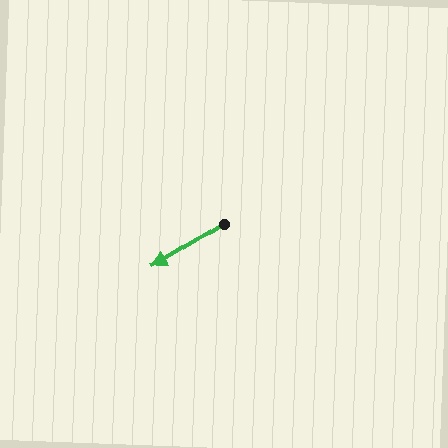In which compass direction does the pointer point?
Southwest.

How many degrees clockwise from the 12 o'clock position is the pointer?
Approximately 238 degrees.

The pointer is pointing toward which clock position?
Roughly 8 o'clock.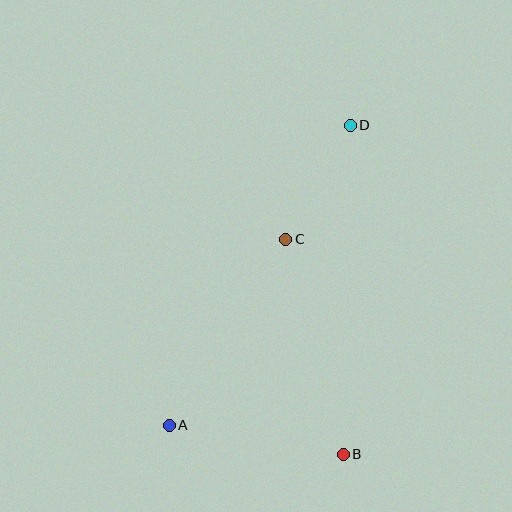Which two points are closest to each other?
Points C and D are closest to each other.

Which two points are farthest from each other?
Points A and D are farthest from each other.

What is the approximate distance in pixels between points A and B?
The distance between A and B is approximately 176 pixels.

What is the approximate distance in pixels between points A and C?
The distance between A and C is approximately 220 pixels.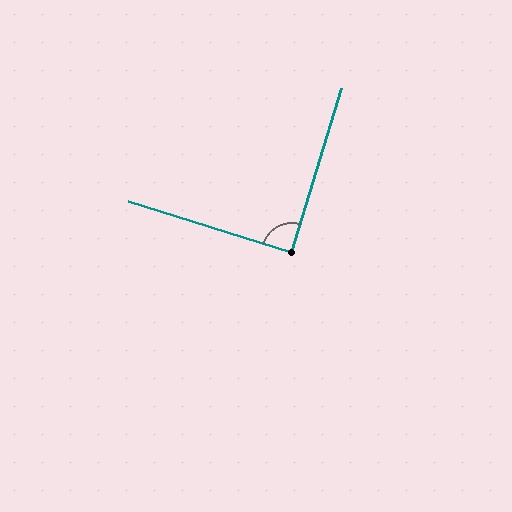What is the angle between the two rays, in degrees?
Approximately 89 degrees.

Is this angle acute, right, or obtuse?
It is approximately a right angle.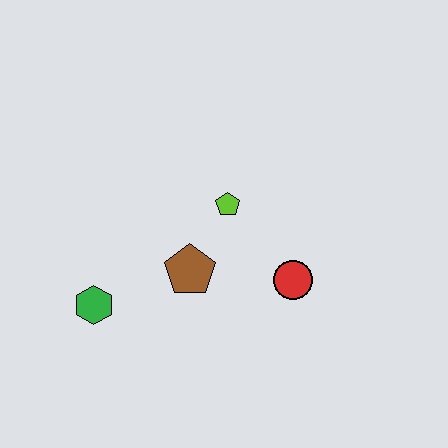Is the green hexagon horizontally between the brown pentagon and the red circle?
No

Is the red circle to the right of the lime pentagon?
Yes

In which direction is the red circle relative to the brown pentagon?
The red circle is to the right of the brown pentagon.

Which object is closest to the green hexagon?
The brown pentagon is closest to the green hexagon.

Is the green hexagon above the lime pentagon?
No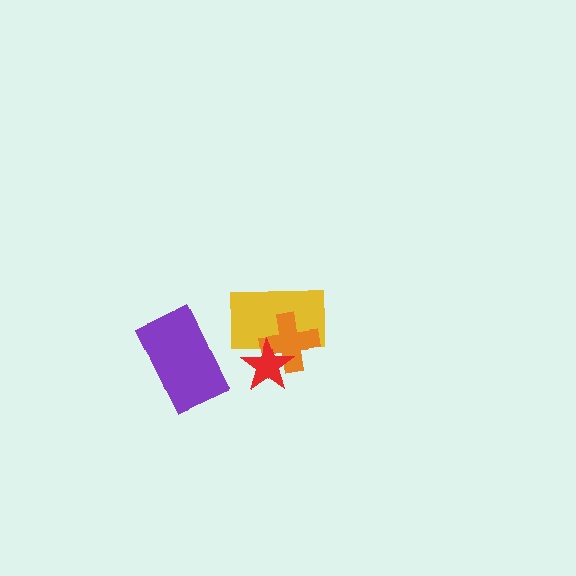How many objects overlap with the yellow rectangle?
2 objects overlap with the yellow rectangle.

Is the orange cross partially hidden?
Yes, it is partially covered by another shape.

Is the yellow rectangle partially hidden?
Yes, it is partially covered by another shape.